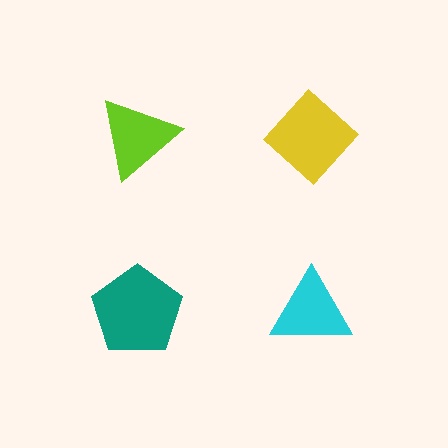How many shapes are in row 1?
2 shapes.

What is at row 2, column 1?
A teal pentagon.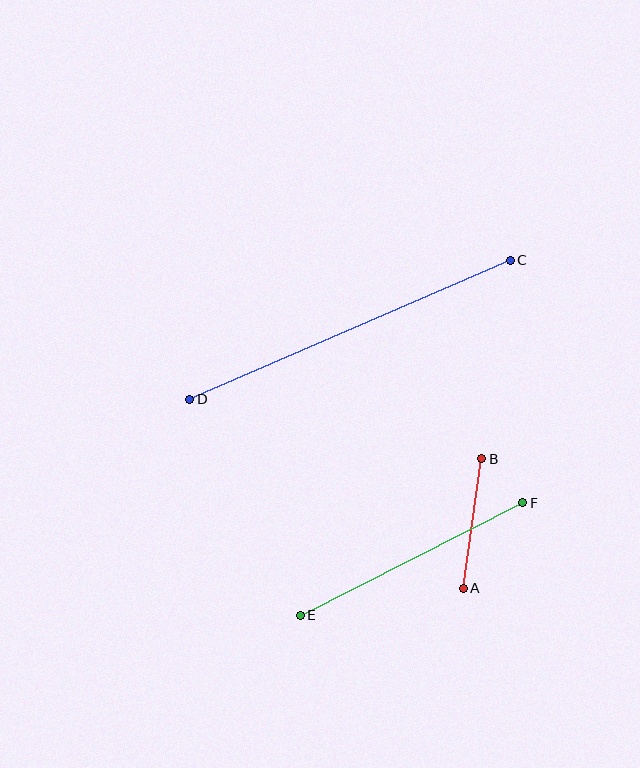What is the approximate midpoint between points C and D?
The midpoint is at approximately (350, 330) pixels.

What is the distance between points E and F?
The distance is approximately 249 pixels.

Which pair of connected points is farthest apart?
Points C and D are farthest apart.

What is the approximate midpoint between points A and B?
The midpoint is at approximately (473, 523) pixels.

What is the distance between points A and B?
The distance is approximately 131 pixels.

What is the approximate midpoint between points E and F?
The midpoint is at approximately (412, 559) pixels.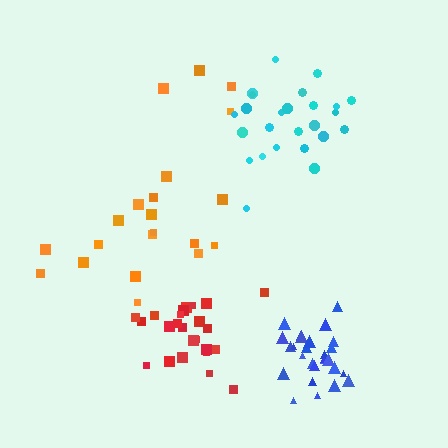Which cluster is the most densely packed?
Blue.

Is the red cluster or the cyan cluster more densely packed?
Red.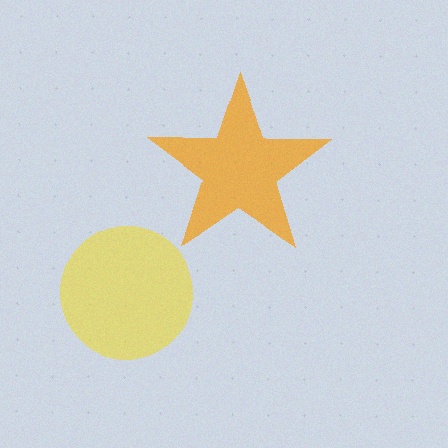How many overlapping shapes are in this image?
There are 2 overlapping shapes in the image.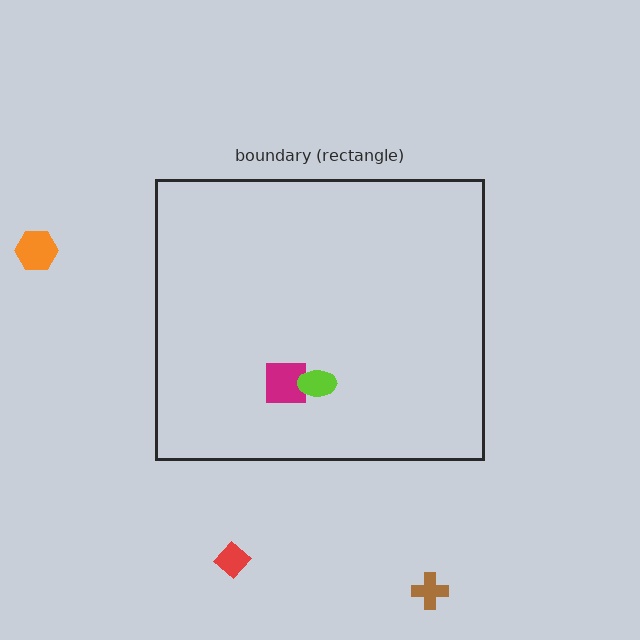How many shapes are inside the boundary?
2 inside, 3 outside.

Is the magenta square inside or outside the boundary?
Inside.